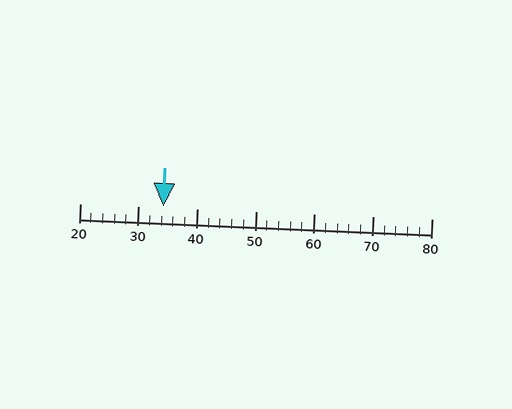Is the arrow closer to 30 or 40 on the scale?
The arrow is closer to 30.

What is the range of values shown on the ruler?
The ruler shows values from 20 to 80.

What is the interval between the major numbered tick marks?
The major tick marks are spaced 10 units apart.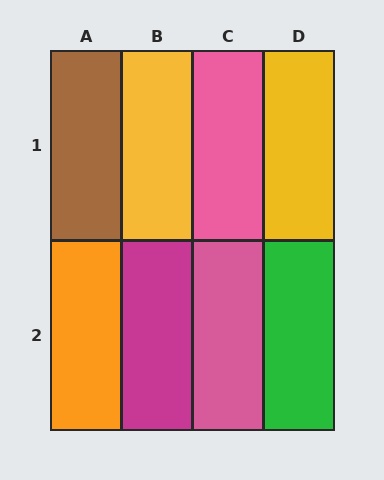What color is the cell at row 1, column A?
Brown.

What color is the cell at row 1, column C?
Pink.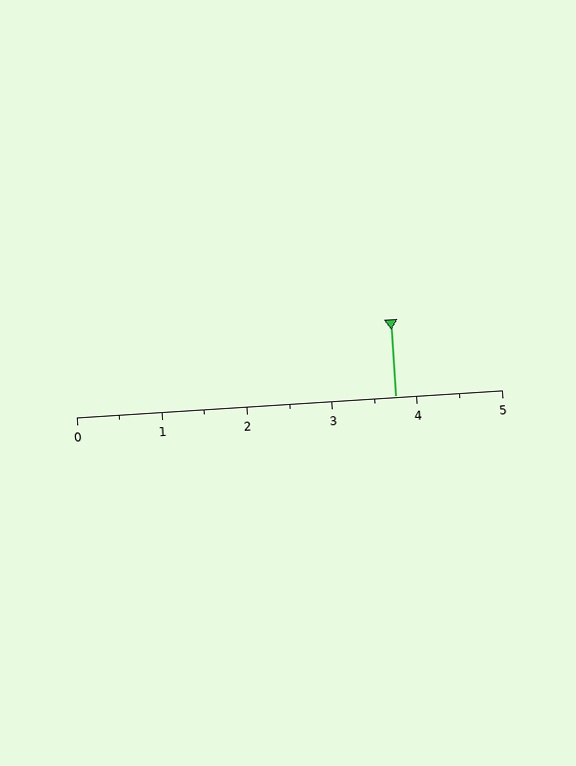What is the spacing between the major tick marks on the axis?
The major ticks are spaced 1 apart.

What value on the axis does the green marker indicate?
The marker indicates approximately 3.8.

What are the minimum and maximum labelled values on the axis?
The axis runs from 0 to 5.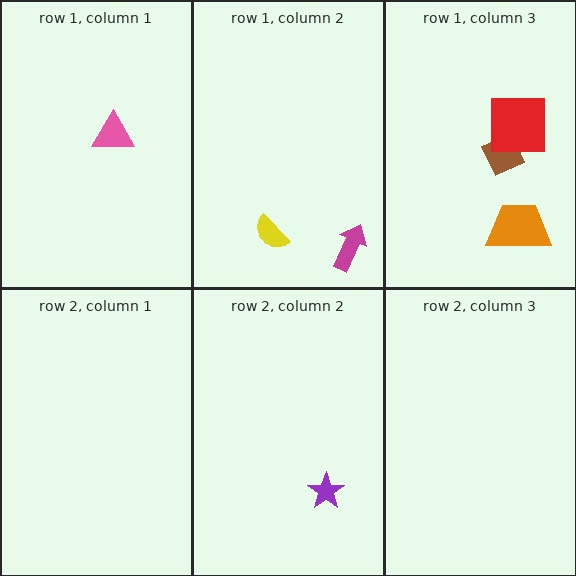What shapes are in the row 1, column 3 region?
The orange trapezoid, the brown diamond, the red square.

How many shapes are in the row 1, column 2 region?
2.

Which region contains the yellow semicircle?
The row 1, column 2 region.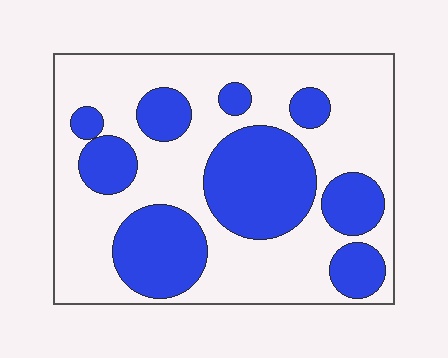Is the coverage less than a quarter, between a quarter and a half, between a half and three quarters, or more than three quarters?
Between a quarter and a half.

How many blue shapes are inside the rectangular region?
9.